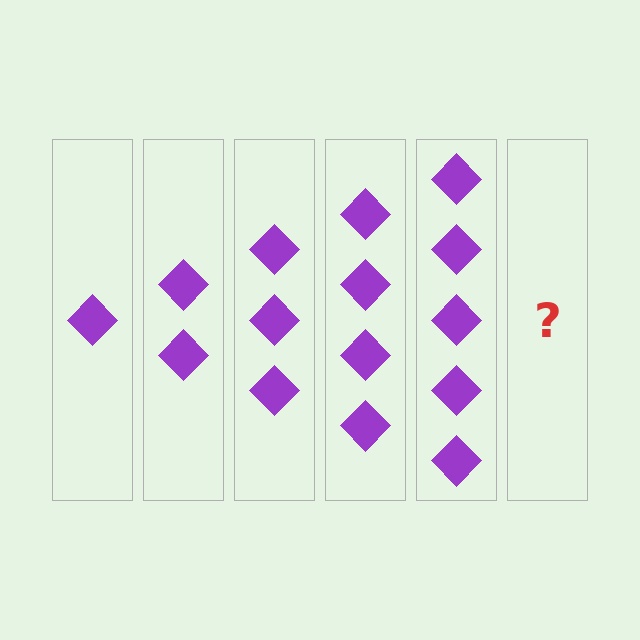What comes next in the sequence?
The next element should be 6 diamonds.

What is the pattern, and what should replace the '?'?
The pattern is that each step adds one more diamond. The '?' should be 6 diamonds.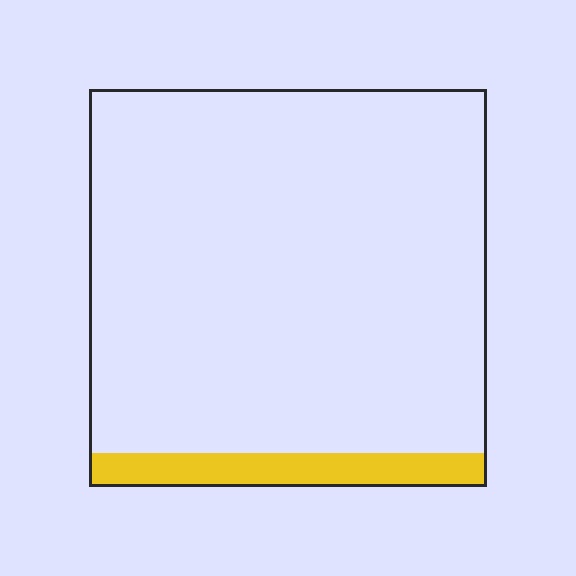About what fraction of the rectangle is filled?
About one tenth (1/10).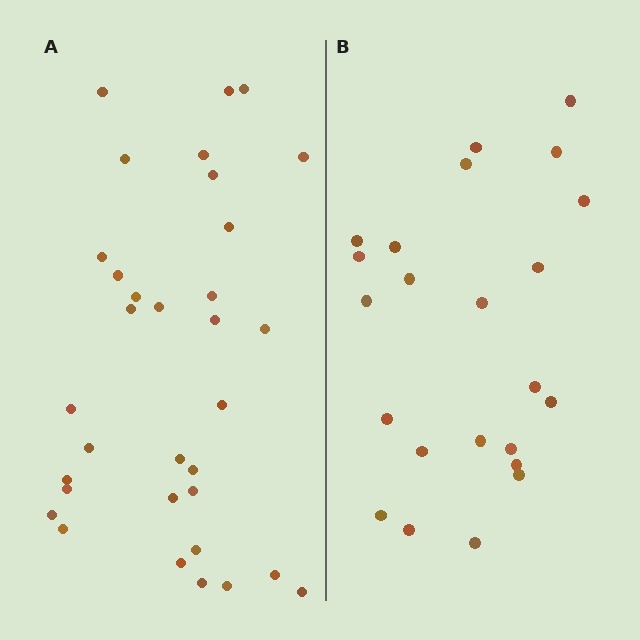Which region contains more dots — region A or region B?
Region A (the left region) has more dots.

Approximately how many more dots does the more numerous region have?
Region A has roughly 10 or so more dots than region B.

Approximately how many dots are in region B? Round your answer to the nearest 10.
About 20 dots. (The exact count is 23, which rounds to 20.)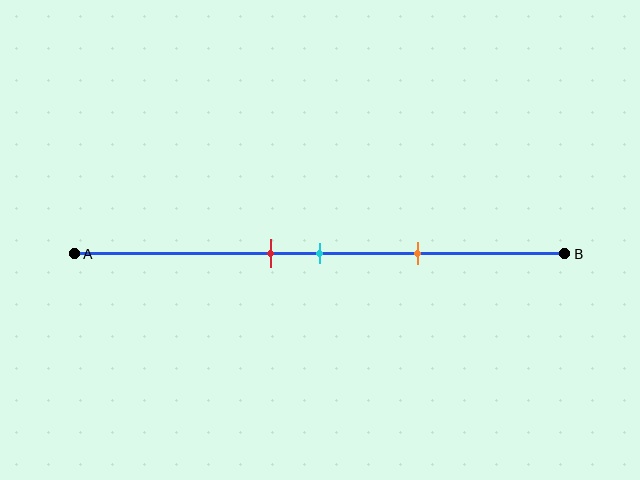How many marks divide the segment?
There are 3 marks dividing the segment.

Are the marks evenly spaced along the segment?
Yes, the marks are approximately evenly spaced.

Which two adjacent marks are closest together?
The red and cyan marks are the closest adjacent pair.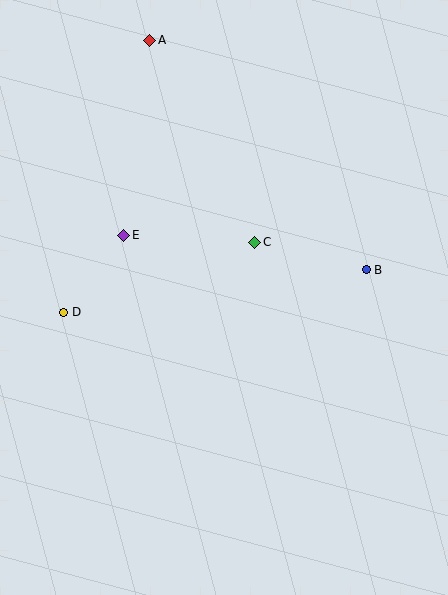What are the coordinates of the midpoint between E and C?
The midpoint between E and C is at (189, 239).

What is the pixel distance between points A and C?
The distance between A and C is 227 pixels.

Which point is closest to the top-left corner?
Point A is closest to the top-left corner.